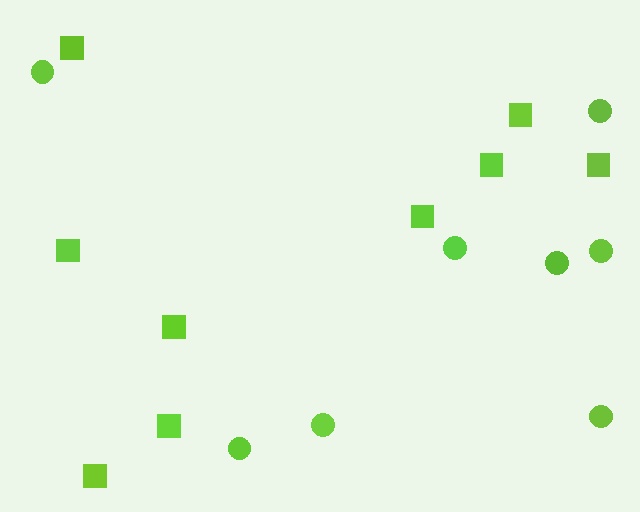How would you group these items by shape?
There are 2 groups: one group of circles (8) and one group of squares (9).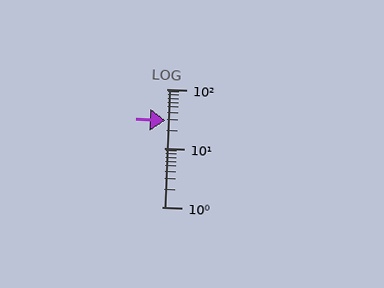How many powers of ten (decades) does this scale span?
The scale spans 2 decades, from 1 to 100.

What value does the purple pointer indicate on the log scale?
The pointer indicates approximately 29.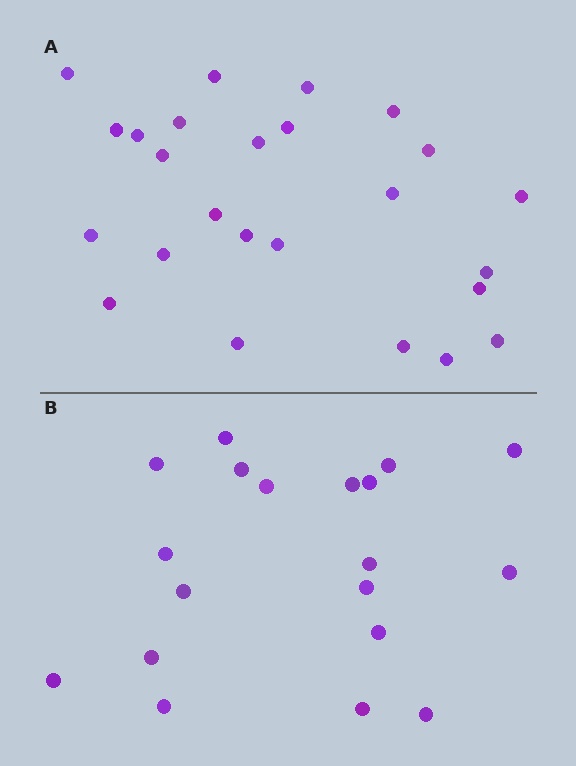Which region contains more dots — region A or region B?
Region A (the top region) has more dots.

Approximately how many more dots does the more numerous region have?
Region A has about 6 more dots than region B.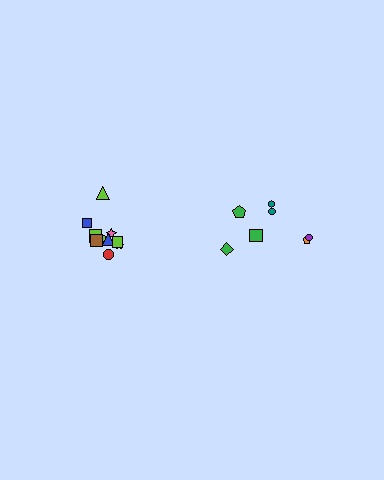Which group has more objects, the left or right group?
The left group.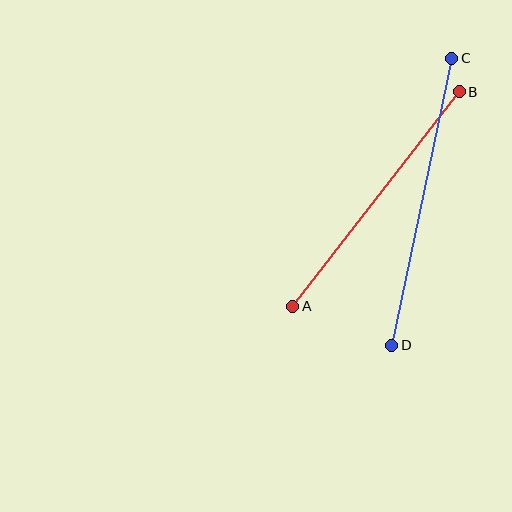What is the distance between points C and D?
The distance is approximately 293 pixels.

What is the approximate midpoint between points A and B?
The midpoint is at approximately (376, 199) pixels.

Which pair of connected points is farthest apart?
Points C and D are farthest apart.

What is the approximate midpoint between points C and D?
The midpoint is at approximately (422, 202) pixels.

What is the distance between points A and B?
The distance is approximately 272 pixels.